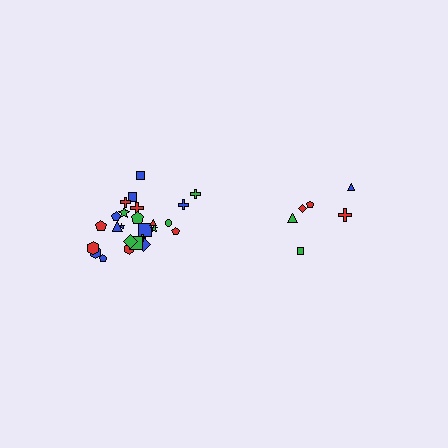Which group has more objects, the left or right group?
The left group.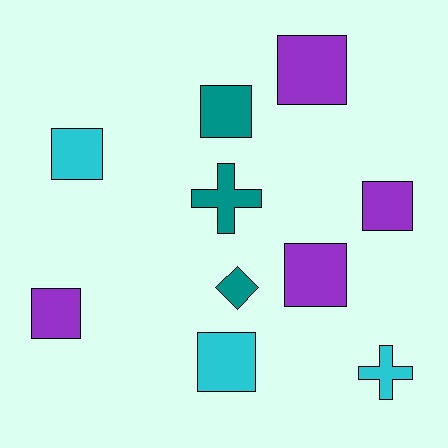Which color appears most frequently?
Purple, with 4 objects.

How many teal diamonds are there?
There is 1 teal diamond.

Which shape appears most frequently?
Square, with 7 objects.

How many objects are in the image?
There are 10 objects.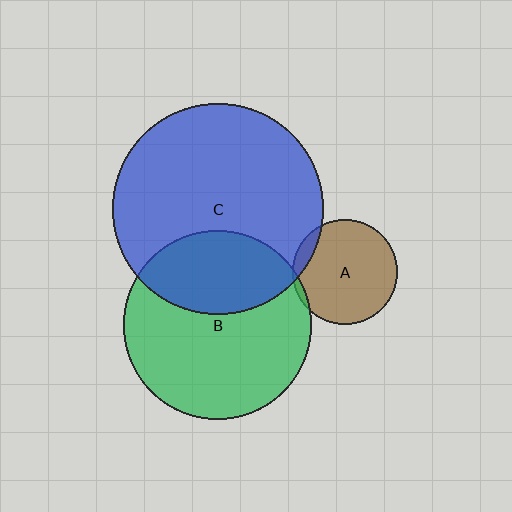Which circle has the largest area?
Circle C (blue).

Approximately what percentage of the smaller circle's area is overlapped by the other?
Approximately 5%.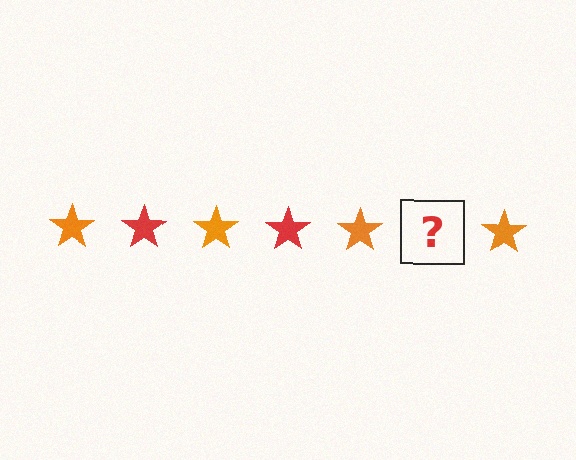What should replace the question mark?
The question mark should be replaced with a red star.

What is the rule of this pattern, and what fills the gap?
The rule is that the pattern cycles through orange, red stars. The gap should be filled with a red star.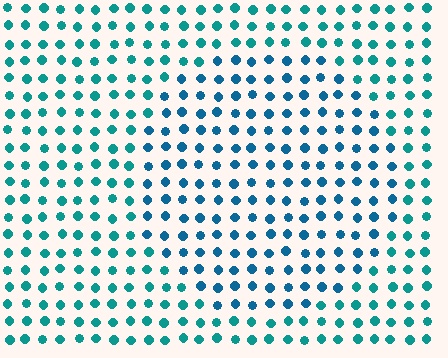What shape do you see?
I see a circle.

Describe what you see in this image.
The image is filled with small teal elements in a uniform arrangement. A circle-shaped region is visible where the elements are tinted to a slightly different hue, forming a subtle color boundary.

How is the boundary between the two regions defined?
The boundary is defined purely by a slight shift in hue (about 25 degrees). Spacing, size, and orientation are identical on both sides.